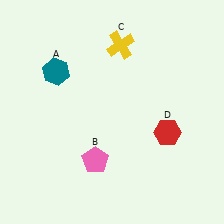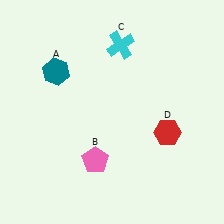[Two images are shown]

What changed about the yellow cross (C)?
In Image 1, C is yellow. In Image 2, it changed to cyan.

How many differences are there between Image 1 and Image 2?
There is 1 difference between the two images.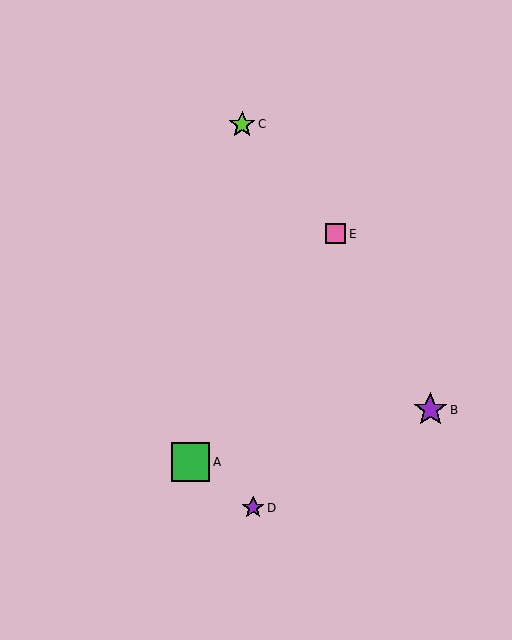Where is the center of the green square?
The center of the green square is at (191, 462).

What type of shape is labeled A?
Shape A is a green square.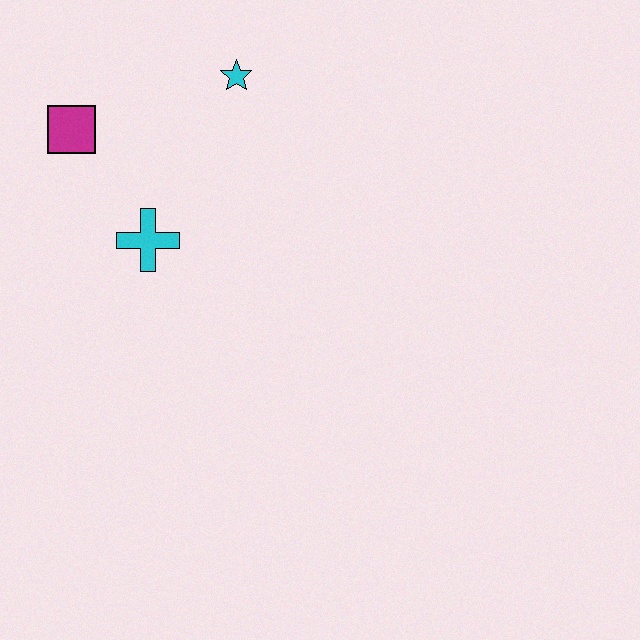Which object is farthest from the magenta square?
The cyan star is farthest from the magenta square.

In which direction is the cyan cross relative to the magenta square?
The cyan cross is below the magenta square.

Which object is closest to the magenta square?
The cyan cross is closest to the magenta square.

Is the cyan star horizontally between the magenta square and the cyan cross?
No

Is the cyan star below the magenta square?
No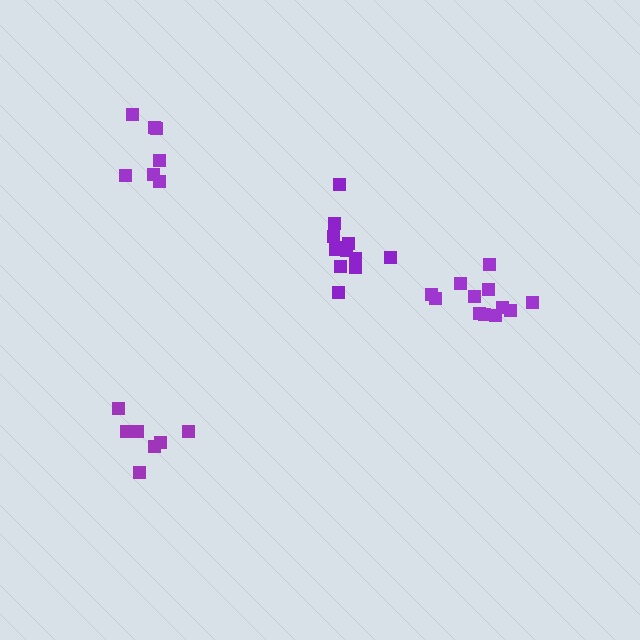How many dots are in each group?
Group 1: 12 dots, Group 2: 7 dots, Group 3: 12 dots, Group 4: 7 dots (38 total).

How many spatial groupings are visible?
There are 4 spatial groupings.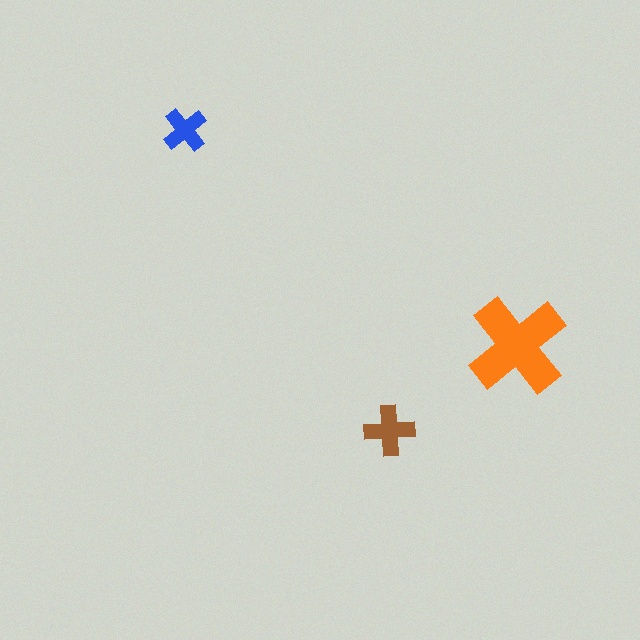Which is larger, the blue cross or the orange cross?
The orange one.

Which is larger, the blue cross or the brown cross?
The brown one.